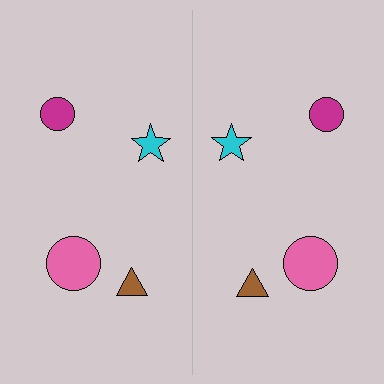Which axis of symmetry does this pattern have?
The pattern has a vertical axis of symmetry running through the center of the image.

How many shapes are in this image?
There are 8 shapes in this image.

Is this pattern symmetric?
Yes, this pattern has bilateral (reflection) symmetry.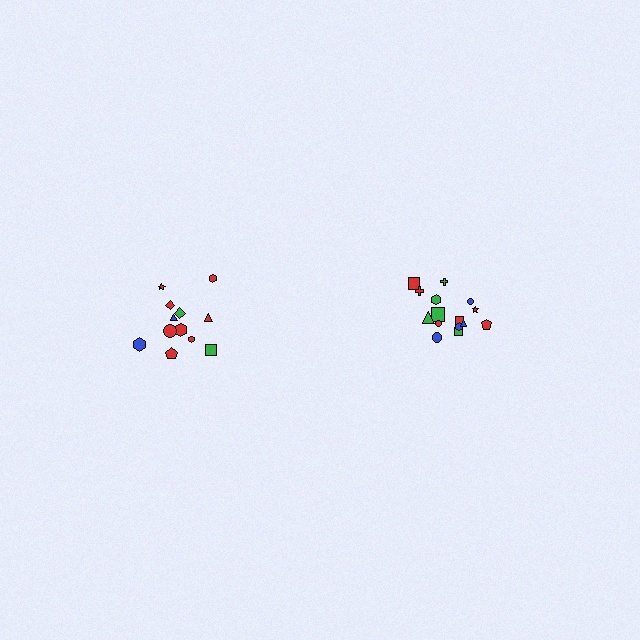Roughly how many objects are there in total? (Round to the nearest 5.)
Roughly 25 objects in total.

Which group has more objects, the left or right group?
The right group.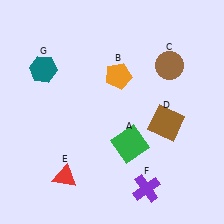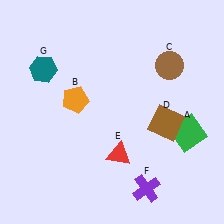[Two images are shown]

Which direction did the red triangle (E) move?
The red triangle (E) moved right.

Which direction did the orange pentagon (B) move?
The orange pentagon (B) moved left.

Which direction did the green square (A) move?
The green square (A) moved right.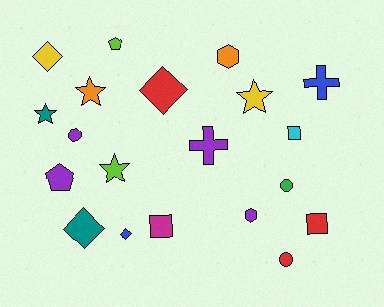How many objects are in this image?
There are 20 objects.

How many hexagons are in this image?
There are 2 hexagons.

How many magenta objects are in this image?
There is 1 magenta object.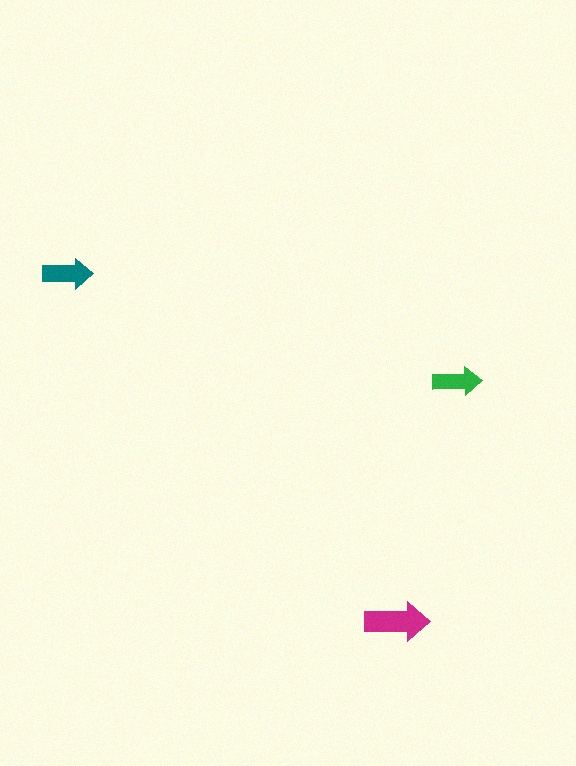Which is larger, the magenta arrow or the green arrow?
The magenta one.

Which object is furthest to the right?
The green arrow is rightmost.